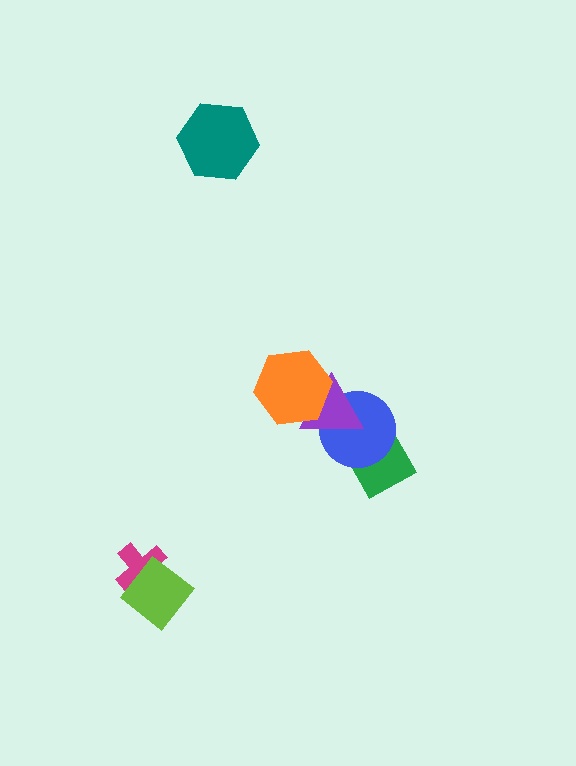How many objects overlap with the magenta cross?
1 object overlaps with the magenta cross.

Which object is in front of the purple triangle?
The orange hexagon is in front of the purple triangle.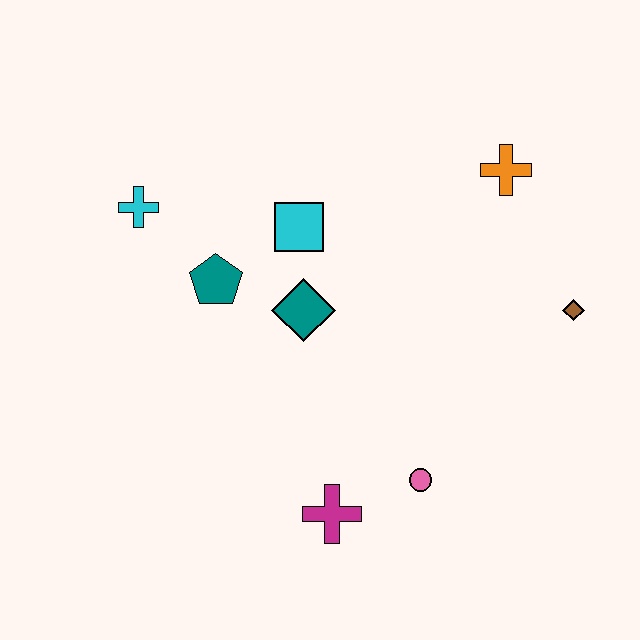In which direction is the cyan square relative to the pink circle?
The cyan square is above the pink circle.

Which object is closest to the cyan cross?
The teal pentagon is closest to the cyan cross.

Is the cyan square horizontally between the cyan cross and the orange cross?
Yes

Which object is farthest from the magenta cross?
The orange cross is farthest from the magenta cross.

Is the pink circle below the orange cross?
Yes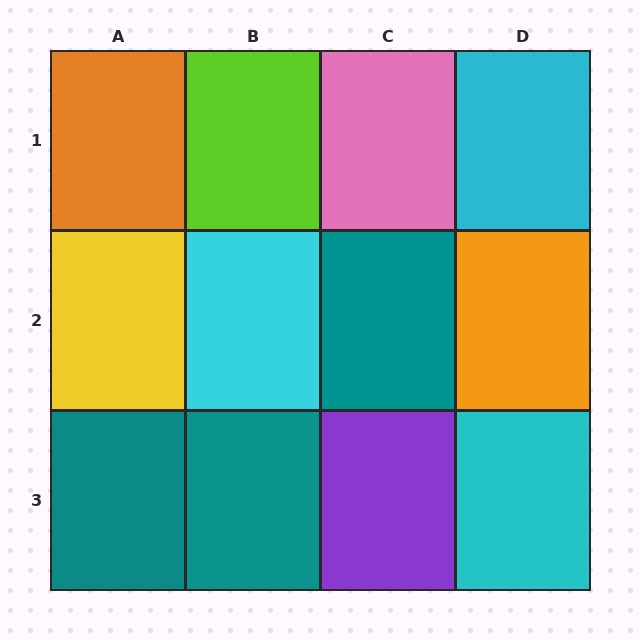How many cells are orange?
2 cells are orange.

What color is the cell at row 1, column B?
Lime.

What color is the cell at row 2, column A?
Yellow.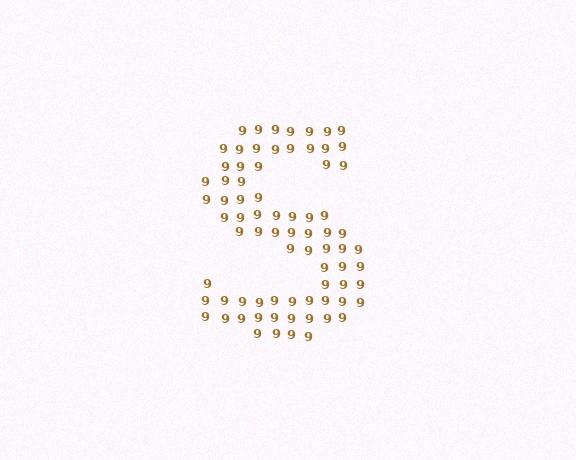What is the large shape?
The large shape is the letter S.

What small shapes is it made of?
It is made of small digit 9's.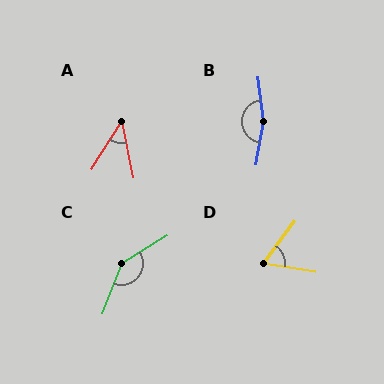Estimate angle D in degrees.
Approximately 63 degrees.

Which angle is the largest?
B, at approximately 162 degrees.